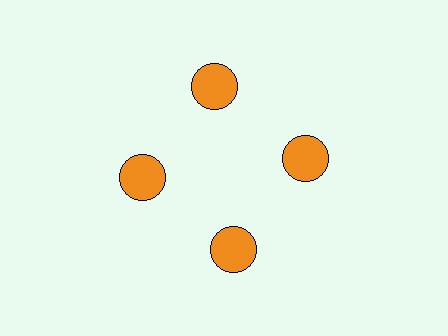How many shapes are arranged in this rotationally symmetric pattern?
There are 4 shapes, arranged in 4 groups of 1.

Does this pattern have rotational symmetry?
Yes, this pattern has 4-fold rotational symmetry. It looks the same after rotating 90 degrees around the center.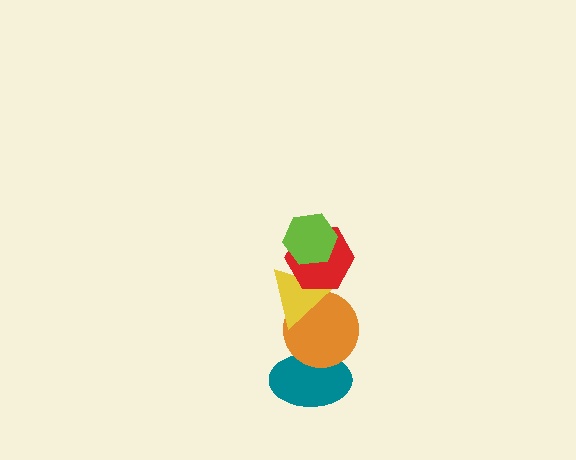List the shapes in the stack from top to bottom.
From top to bottom: the lime hexagon, the red hexagon, the yellow triangle, the orange circle, the teal ellipse.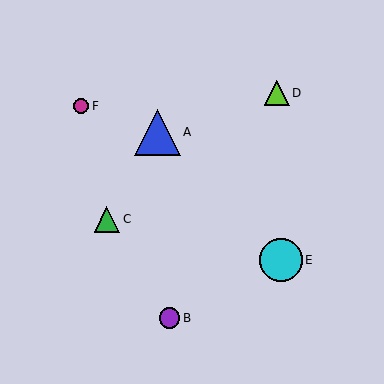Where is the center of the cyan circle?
The center of the cyan circle is at (281, 260).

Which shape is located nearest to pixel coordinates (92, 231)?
The green triangle (labeled C) at (107, 219) is nearest to that location.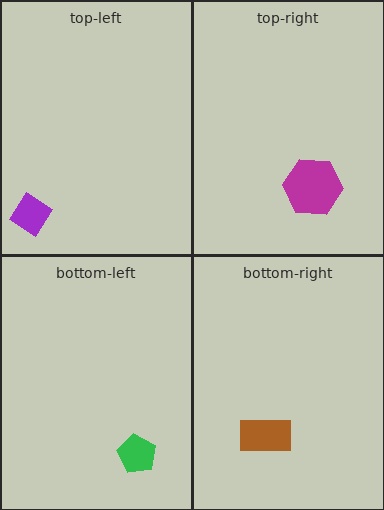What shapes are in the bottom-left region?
The green pentagon.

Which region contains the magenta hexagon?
The top-right region.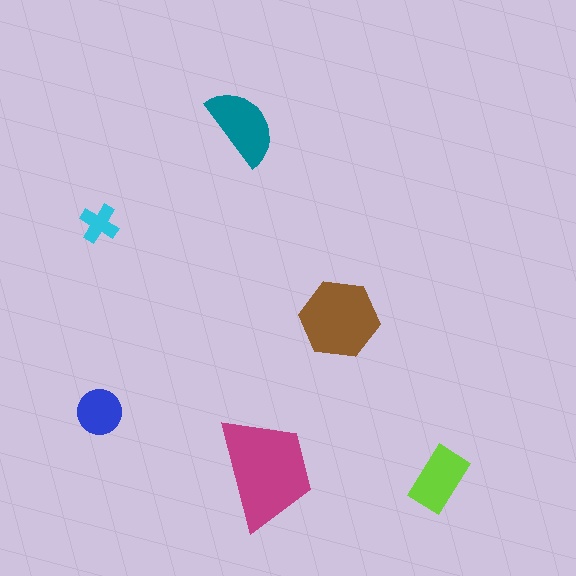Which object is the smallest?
The cyan cross.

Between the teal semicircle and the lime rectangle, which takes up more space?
The teal semicircle.